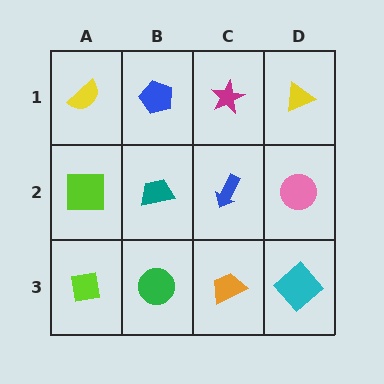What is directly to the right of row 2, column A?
A teal trapezoid.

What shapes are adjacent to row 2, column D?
A yellow triangle (row 1, column D), a cyan diamond (row 3, column D), a blue arrow (row 2, column C).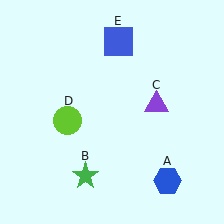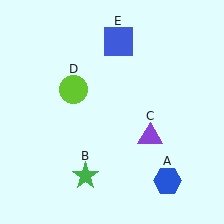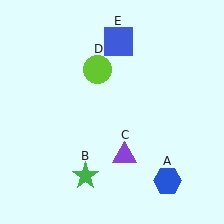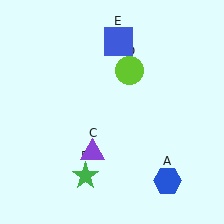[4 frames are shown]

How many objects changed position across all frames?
2 objects changed position: purple triangle (object C), lime circle (object D).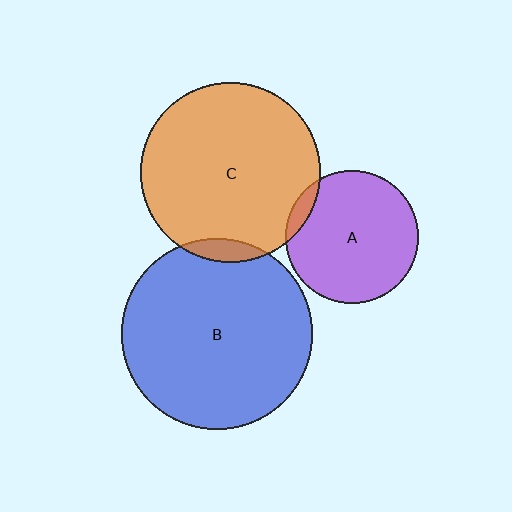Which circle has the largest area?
Circle B (blue).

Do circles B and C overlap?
Yes.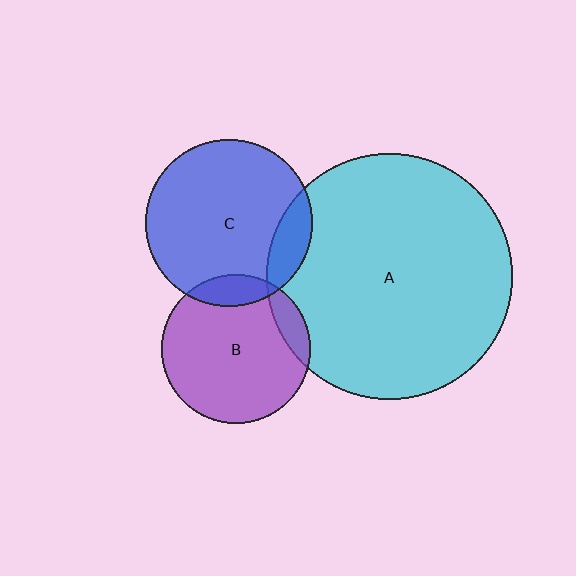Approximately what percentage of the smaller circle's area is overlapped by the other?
Approximately 10%.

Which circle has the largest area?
Circle A (cyan).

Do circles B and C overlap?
Yes.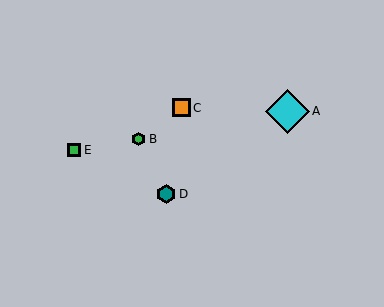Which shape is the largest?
The cyan diamond (labeled A) is the largest.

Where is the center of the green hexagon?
The center of the green hexagon is at (139, 139).